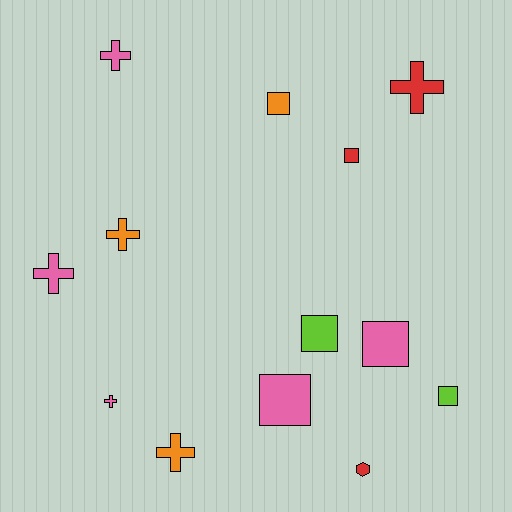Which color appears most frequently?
Pink, with 5 objects.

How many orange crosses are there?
There are 2 orange crosses.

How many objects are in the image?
There are 13 objects.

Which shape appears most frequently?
Cross, with 6 objects.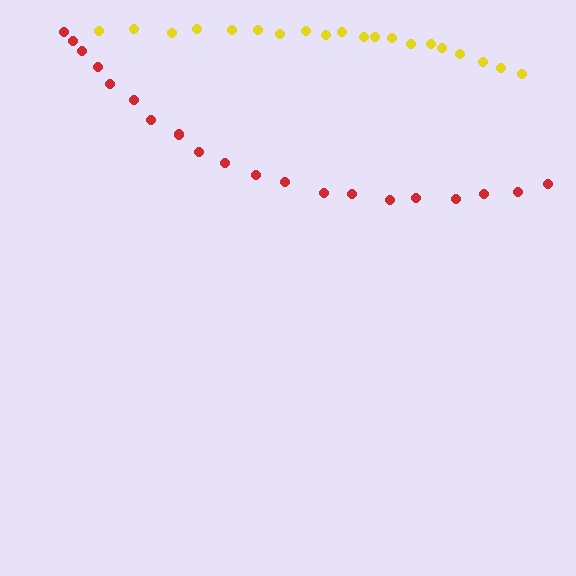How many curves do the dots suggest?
There are 2 distinct paths.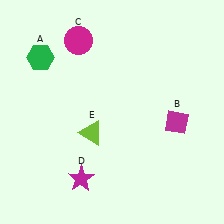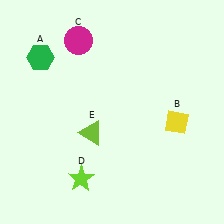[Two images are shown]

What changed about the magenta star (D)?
In Image 1, D is magenta. In Image 2, it changed to lime.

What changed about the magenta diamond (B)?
In Image 1, B is magenta. In Image 2, it changed to yellow.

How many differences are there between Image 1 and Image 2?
There are 2 differences between the two images.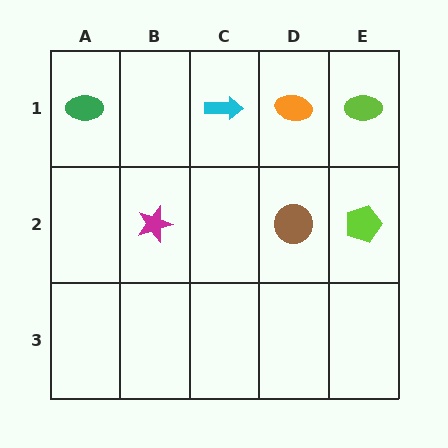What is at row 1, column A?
A green ellipse.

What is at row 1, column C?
A cyan arrow.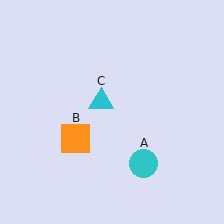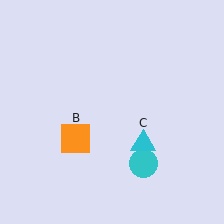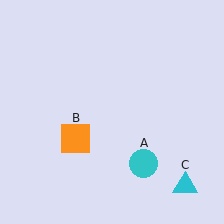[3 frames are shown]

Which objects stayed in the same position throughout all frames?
Cyan circle (object A) and orange square (object B) remained stationary.